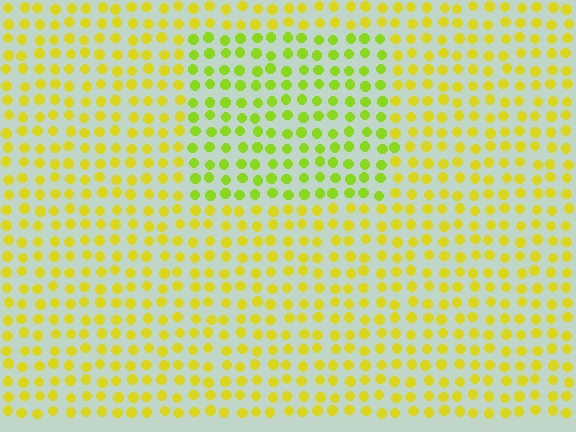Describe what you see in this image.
The image is filled with small yellow elements in a uniform arrangement. A rectangle-shaped region is visible where the elements are tinted to a slightly different hue, forming a subtle color boundary.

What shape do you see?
I see a rectangle.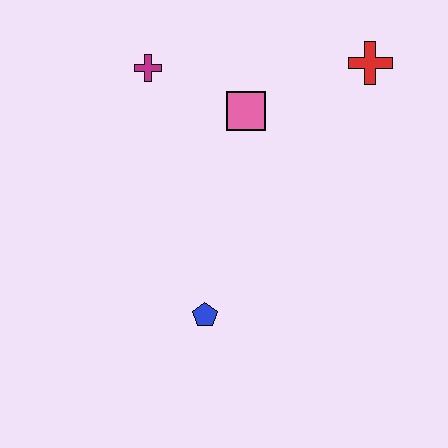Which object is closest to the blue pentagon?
The pink square is closest to the blue pentagon.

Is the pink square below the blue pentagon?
No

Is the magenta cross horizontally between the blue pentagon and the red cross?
No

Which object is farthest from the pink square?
The blue pentagon is farthest from the pink square.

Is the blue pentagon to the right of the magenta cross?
Yes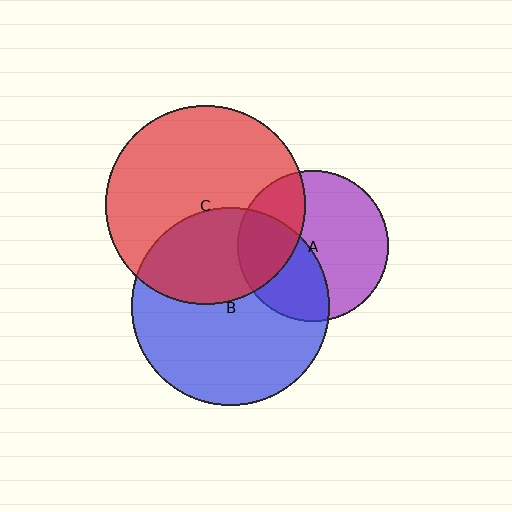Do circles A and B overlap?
Yes.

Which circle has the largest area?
Circle C (red).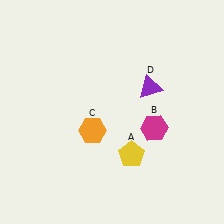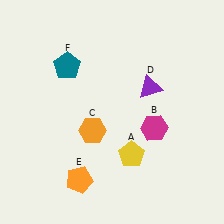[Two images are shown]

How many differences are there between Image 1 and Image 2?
There are 2 differences between the two images.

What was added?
An orange pentagon (E), a teal pentagon (F) were added in Image 2.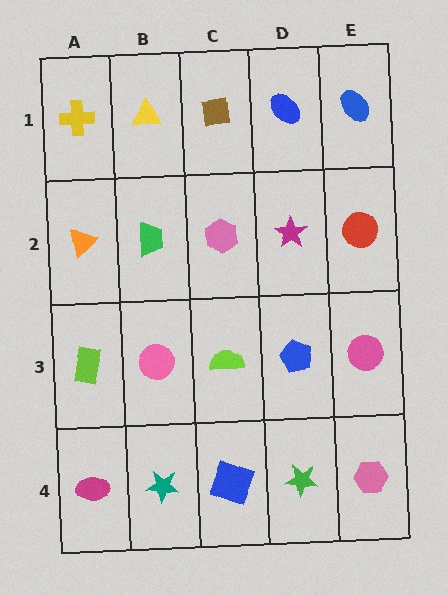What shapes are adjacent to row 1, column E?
A red circle (row 2, column E), a blue ellipse (row 1, column D).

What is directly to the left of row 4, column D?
A blue square.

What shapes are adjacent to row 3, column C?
A pink hexagon (row 2, column C), a blue square (row 4, column C), a pink circle (row 3, column B), a blue pentagon (row 3, column D).